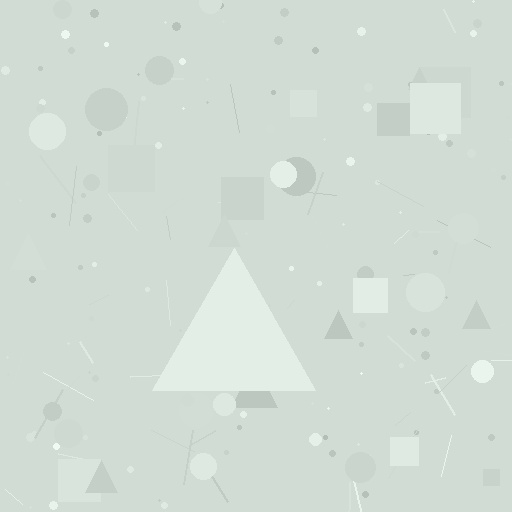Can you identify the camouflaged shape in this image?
The camouflaged shape is a triangle.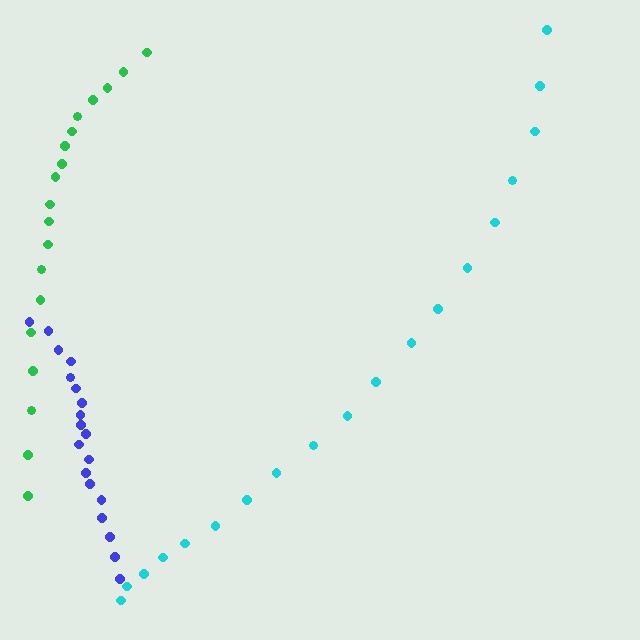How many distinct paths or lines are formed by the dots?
There are 3 distinct paths.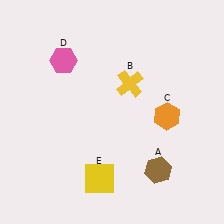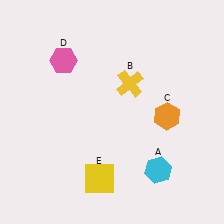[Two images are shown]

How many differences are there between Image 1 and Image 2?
There is 1 difference between the two images.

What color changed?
The hexagon (A) changed from brown in Image 1 to cyan in Image 2.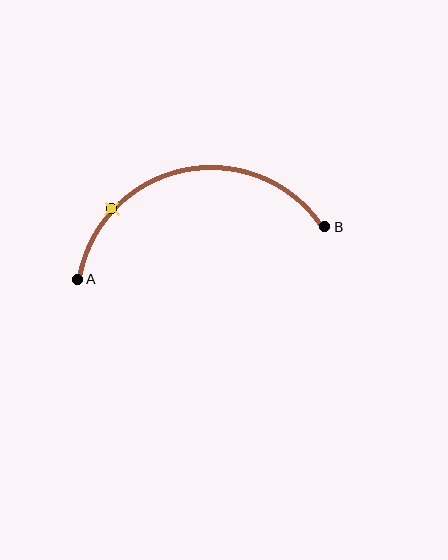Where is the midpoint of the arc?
The arc midpoint is the point on the curve farthest from the straight line joining A and B. It sits above that line.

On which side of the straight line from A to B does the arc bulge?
The arc bulges above the straight line connecting A and B.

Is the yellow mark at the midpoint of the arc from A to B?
No. The yellow mark lies on the arc but is closer to endpoint A. The arc midpoint would be at the point on the curve equidistant along the arc from both A and B.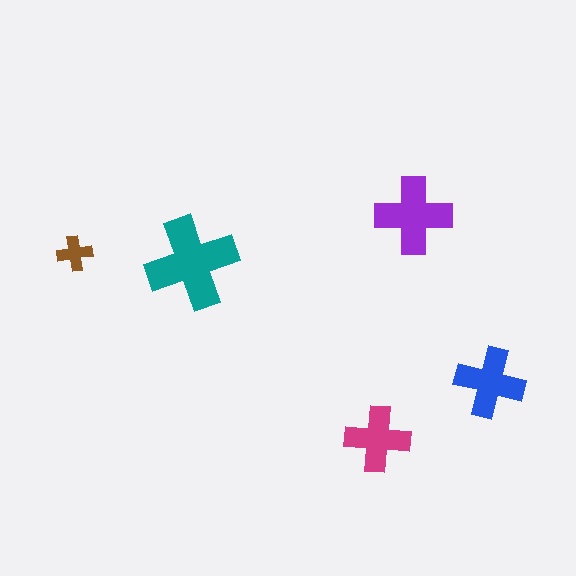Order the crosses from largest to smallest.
the teal one, the purple one, the blue one, the magenta one, the brown one.